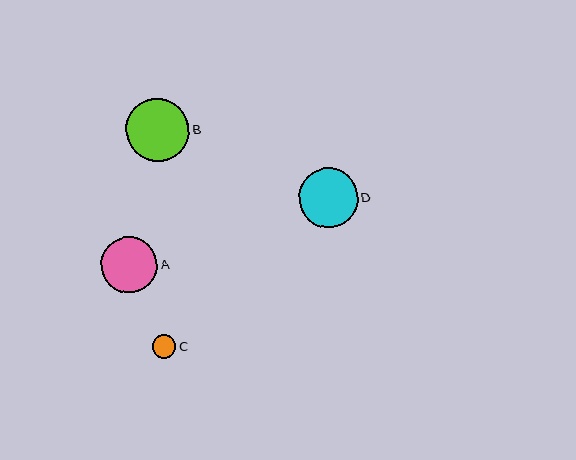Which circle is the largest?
Circle B is the largest with a size of approximately 63 pixels.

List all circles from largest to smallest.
From largest to smallest: B, D, A, C.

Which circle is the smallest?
Circle C is the smallest with a size of approximately 24 pixels.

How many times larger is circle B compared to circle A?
Circle B is approximately 1.1 times the size of circle A.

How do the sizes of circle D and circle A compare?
Circle D and circle A are approximately the same size.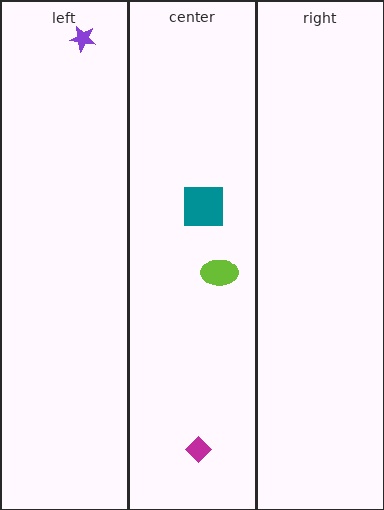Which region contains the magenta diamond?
The center region.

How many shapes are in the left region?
1.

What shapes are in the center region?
The teal square, the lime ellipse, the magenta diamond.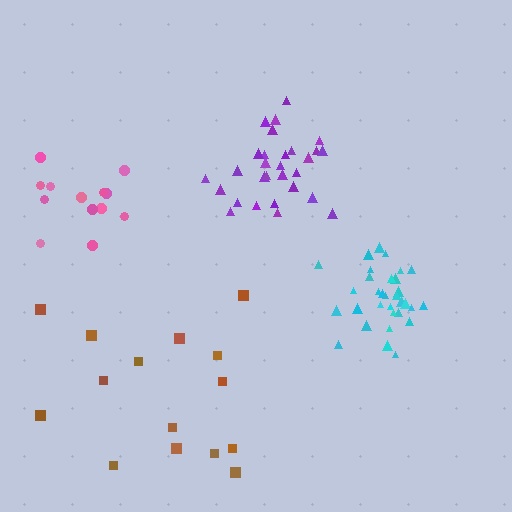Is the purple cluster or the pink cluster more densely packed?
Purple.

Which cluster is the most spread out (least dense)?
Brown.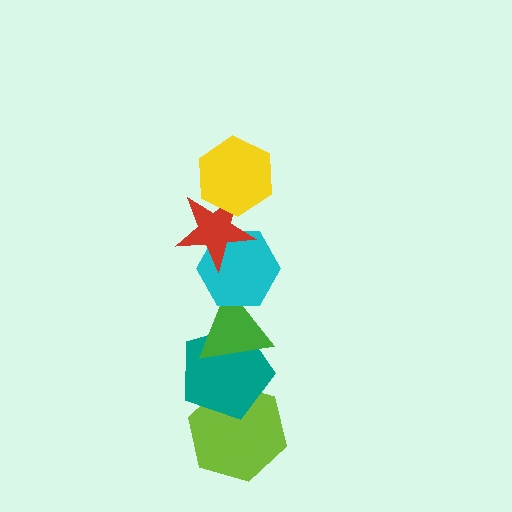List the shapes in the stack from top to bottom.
From top to bottom: the yellow hexagon, the red star, the cyan hexagon, the green triangle, the teal pentagon, the lime hexagon.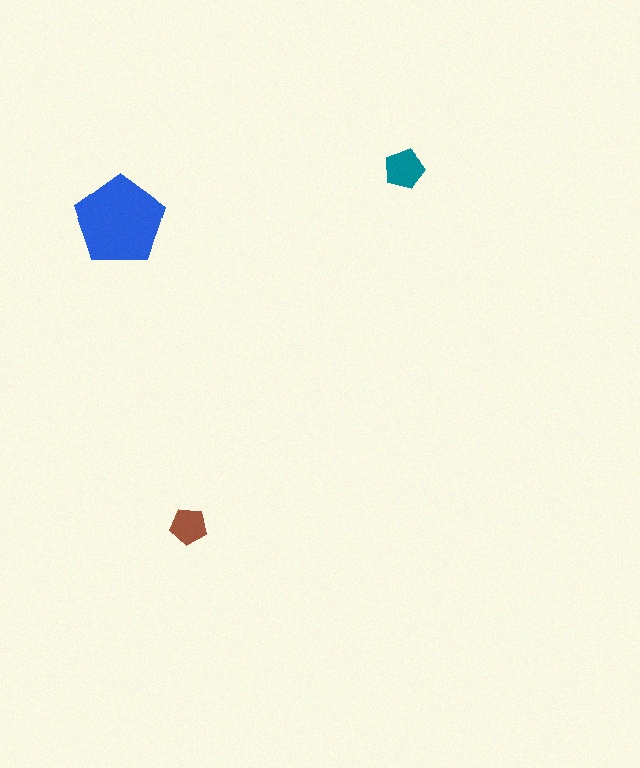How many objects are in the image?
There are 3 objects in the image.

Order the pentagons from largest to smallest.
the blue one, the teal one, the brown one.